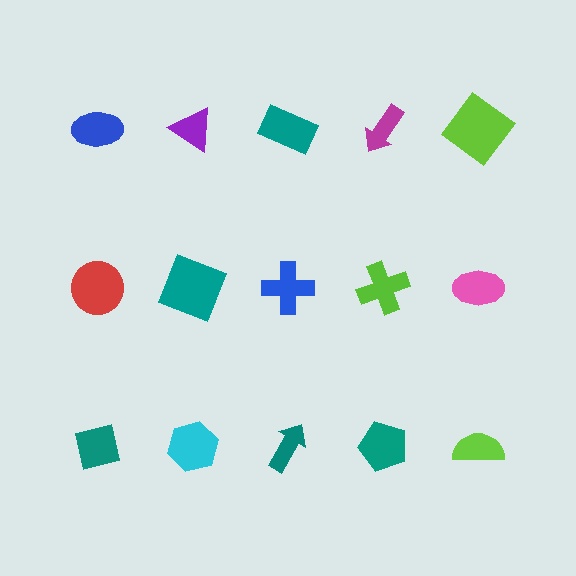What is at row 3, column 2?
A cyan hexagon.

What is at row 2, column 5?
A pink ellipse.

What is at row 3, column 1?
A teal square.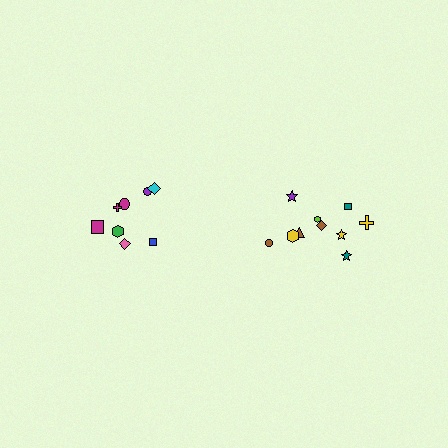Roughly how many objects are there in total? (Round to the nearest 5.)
Roughly 20 objects in total.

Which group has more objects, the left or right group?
The right group.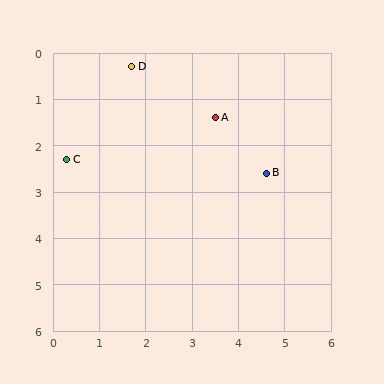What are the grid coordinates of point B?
Point B is at approximately (4.6, 2.6).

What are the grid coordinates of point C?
Point C is at approximately (0.3, 2.3).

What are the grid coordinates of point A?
Point A is at approximately (3.5, 1.4).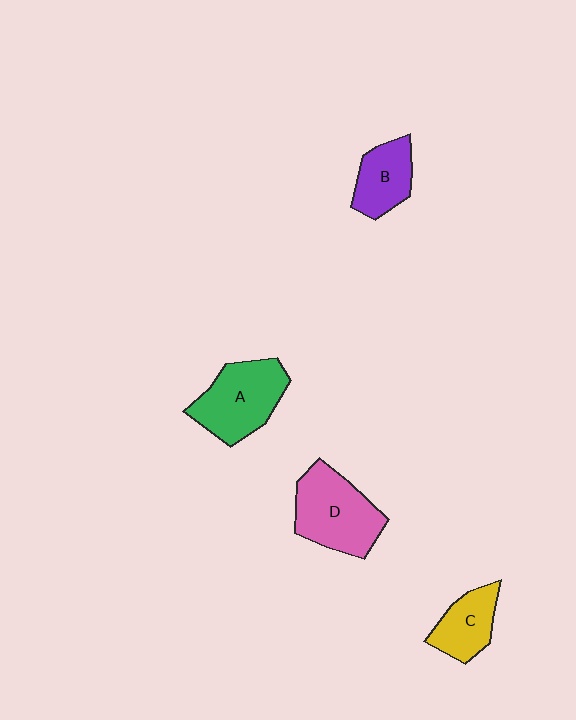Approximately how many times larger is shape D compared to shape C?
Approximately 1.6 times.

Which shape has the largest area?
Shape D (pink).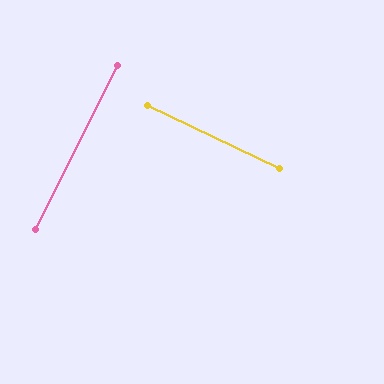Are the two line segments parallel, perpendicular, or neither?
Perpendicular — they meet at approximately 89°.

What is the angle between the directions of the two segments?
Approximately 89 degrees.